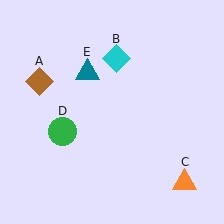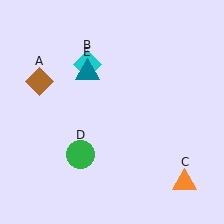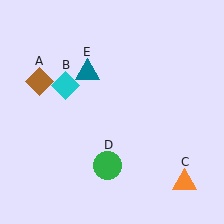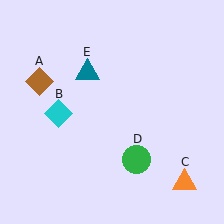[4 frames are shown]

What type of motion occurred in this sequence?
The cyan diamond (object B), green circle (object D) rotated counterclockwise around the center of the scene.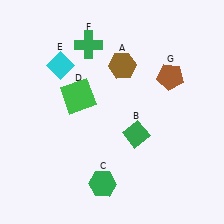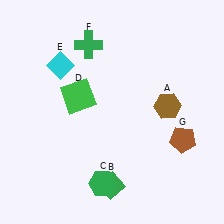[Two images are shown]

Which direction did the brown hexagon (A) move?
The brown hexagon (A) moved right.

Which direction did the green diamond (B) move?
The green diamond (B) moved down.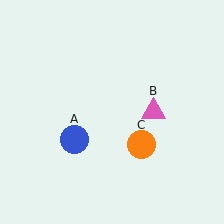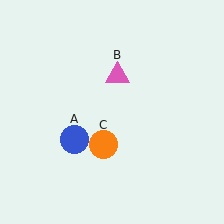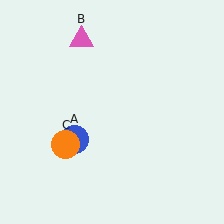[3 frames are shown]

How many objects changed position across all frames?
2 objects changed position: pink triangle (object B), orange circle (object C).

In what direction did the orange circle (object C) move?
The orange circle (object C) moved left.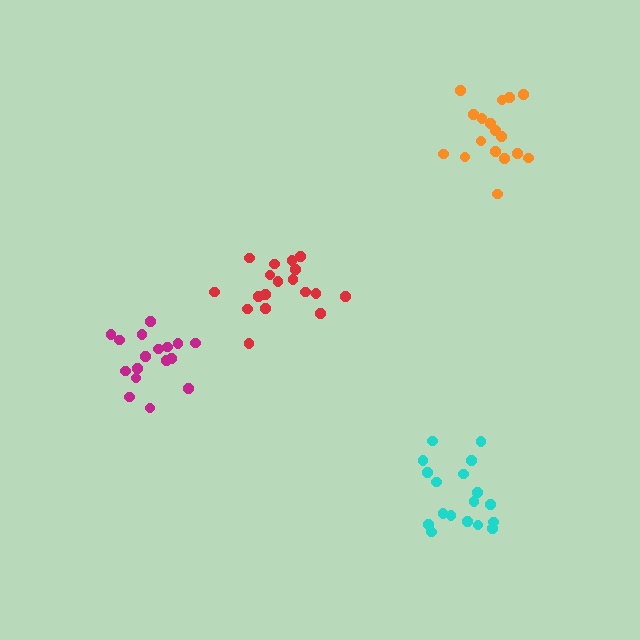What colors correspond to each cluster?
The clusters are colored: orange, magenta, cyan, red.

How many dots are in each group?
Group 1: 17 dots, Group 2: 17 dots, Group 3: 18 dots, Group 4: 18 dots (70 total).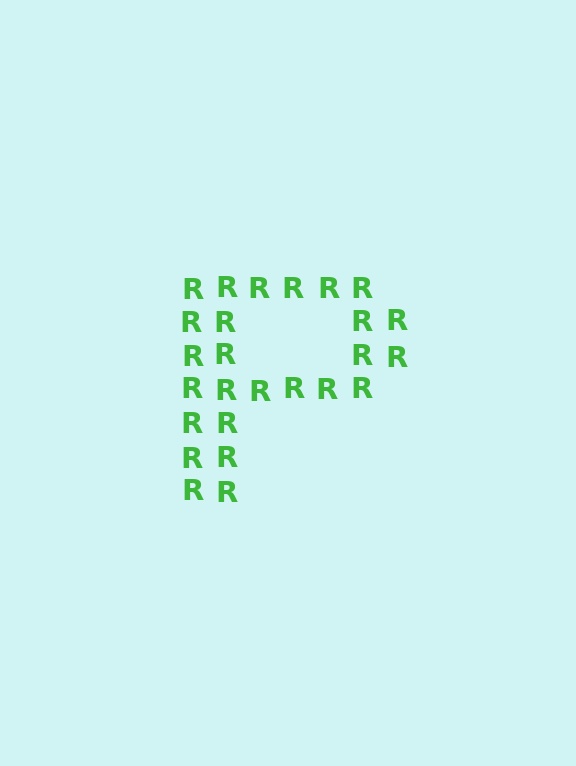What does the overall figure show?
The overall figure shows the letter P.